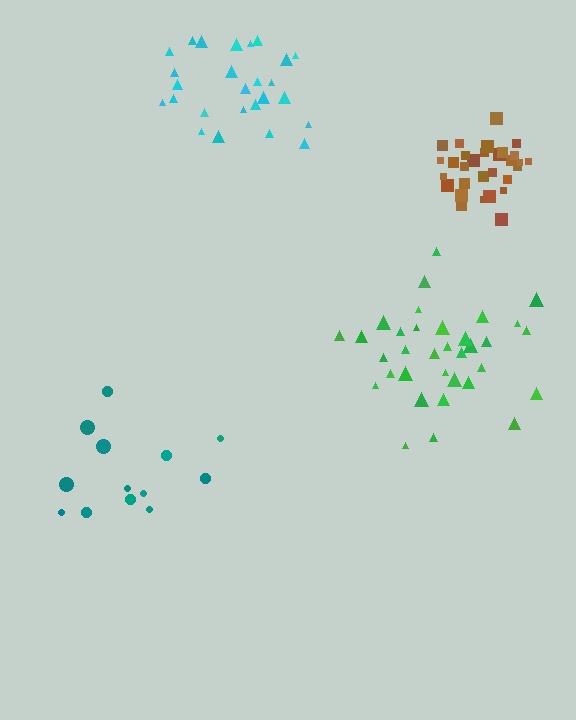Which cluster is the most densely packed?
Brown.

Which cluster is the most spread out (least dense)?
Teal.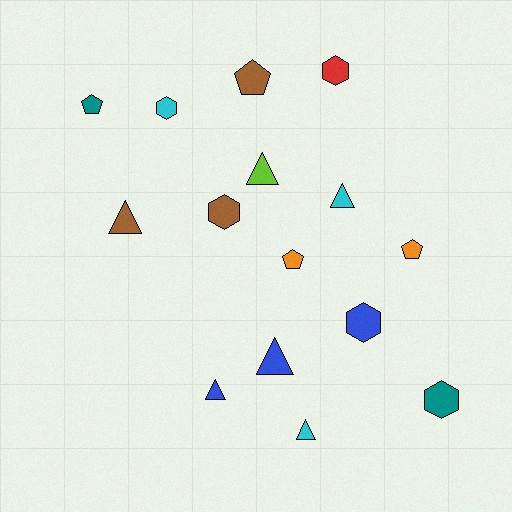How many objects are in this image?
There are 15 objects.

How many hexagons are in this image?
There are 5 hexagons.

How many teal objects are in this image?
There are 2 teal objects.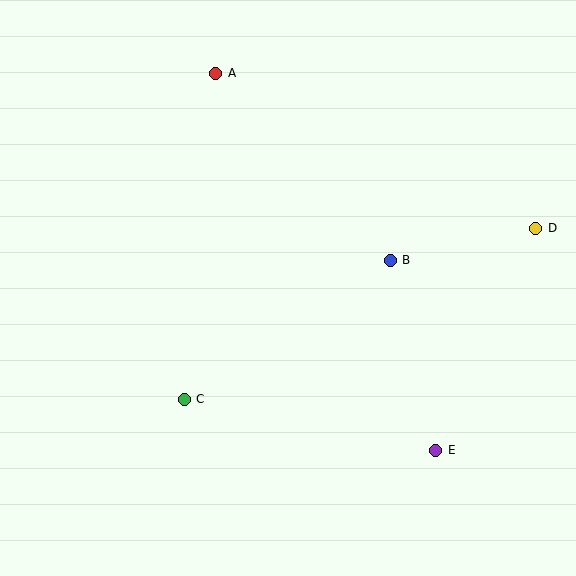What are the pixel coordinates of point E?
Point E is at (436, 450).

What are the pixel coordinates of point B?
Point B is at (390, 260).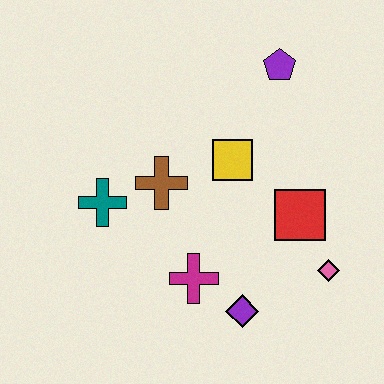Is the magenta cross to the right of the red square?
No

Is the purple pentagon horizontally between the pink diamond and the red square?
No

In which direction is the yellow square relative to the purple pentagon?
The yellow square is below the purple pentagon.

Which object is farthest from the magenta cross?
The purple pentagon is farthest from the magenta cross.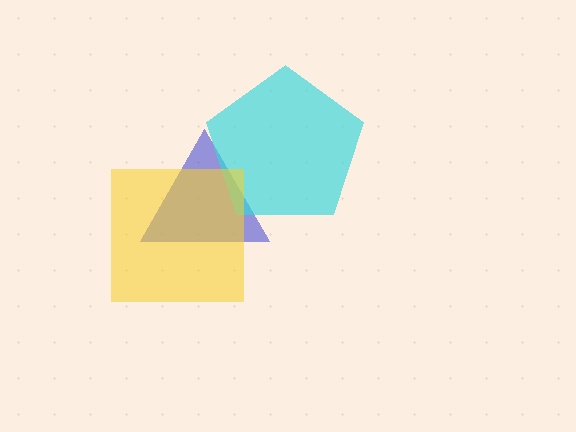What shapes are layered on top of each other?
The layered shapes are: a blue triangle, a cyan pentagon, a yellow square.